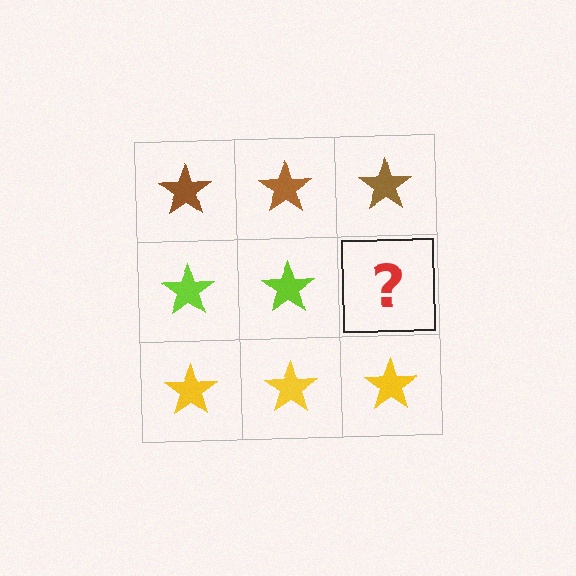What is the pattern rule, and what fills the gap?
The rule is that each row has a consistent color. The gap should be filled with a lime star.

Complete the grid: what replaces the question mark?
The question mark should be replaced with a lime star.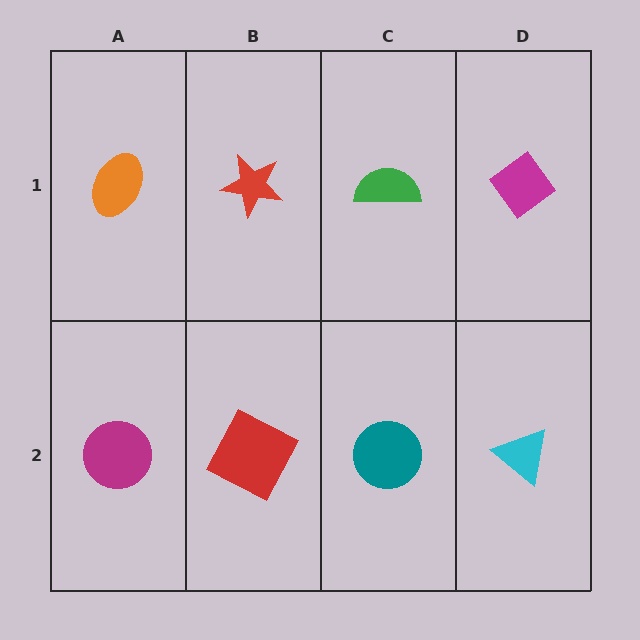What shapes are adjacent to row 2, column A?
An orange ellipse (row 1, column A), a red square (row 2, column B).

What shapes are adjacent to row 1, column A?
A magenta circle (row 2, column A), a red star (row 1, column B).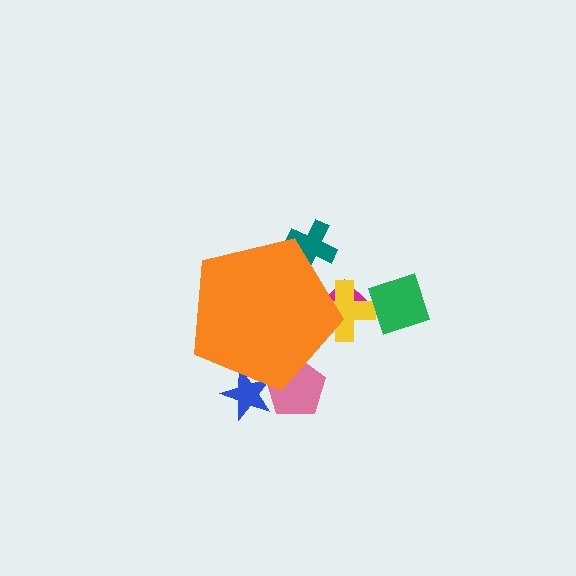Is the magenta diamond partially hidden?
Yes, the magenta diamond is partially hidden behind the orange pentagon.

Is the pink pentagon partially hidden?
Yes, the pink pentagon is partially hidden behind the orange pentagon.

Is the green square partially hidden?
No, the green square is fully visible.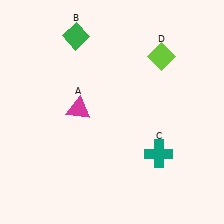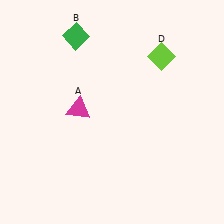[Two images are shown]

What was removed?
The teal cross (C) was removed in Image 2.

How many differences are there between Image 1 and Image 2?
There is 1 difference between the two images.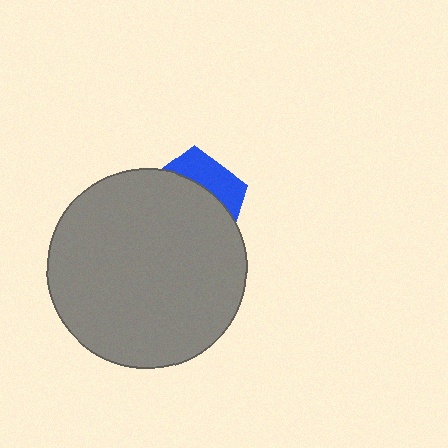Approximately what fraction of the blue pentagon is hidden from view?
Roughly 70% of the blue pentagon is hidden behind the gray circle.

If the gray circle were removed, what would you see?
You would see the complete blue pentagon.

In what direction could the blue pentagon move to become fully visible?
The blue pentagon could move up. That would shift it out from behind the gray circle entirely.